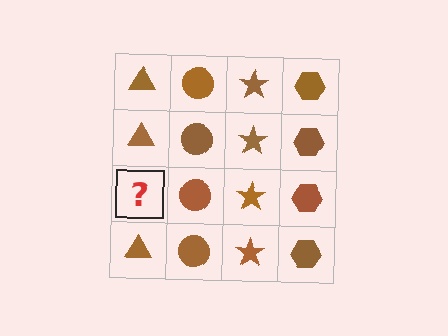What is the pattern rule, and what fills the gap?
The rule is that each column has a consistent shape. The gap should be filled with a brown triangle.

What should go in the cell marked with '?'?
The missing cell should contain a brown triangle.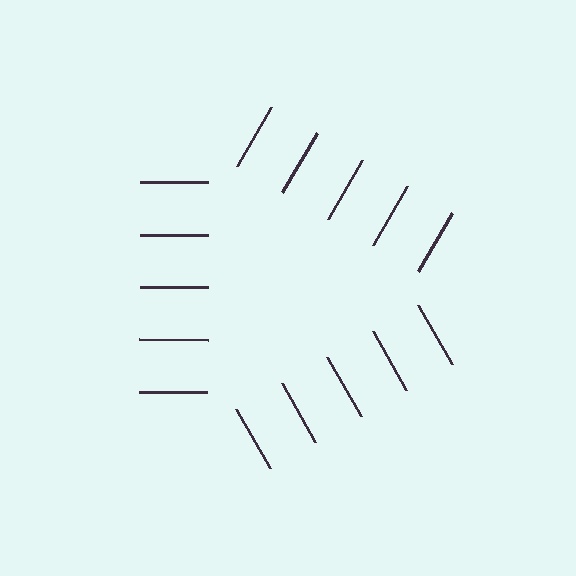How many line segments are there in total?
15 — 5 along each of the 3 edges.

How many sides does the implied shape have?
3 sides — the line-ends trace a triangle.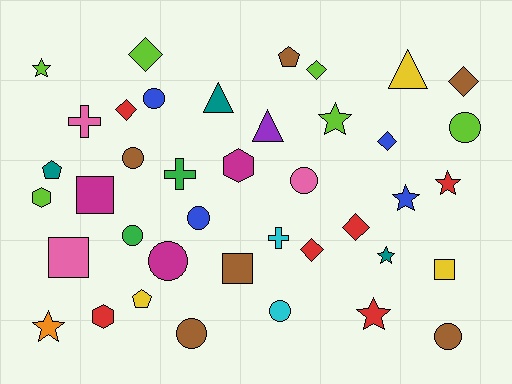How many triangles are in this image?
There are 3 triangles.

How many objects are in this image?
There are 40 objects.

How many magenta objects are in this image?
There are 3 magenta objects.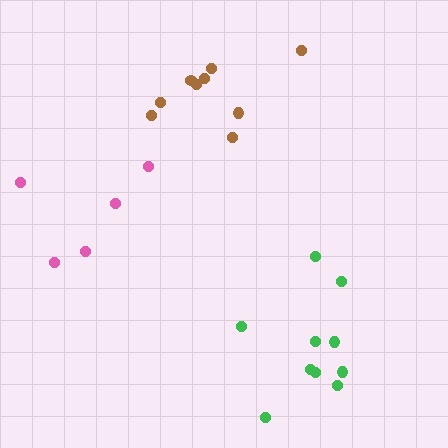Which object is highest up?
The brown cluster is topmost.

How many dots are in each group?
Group 1: 9 dots, Group 2: 5 dots, Group 3: 10 dots (24 total).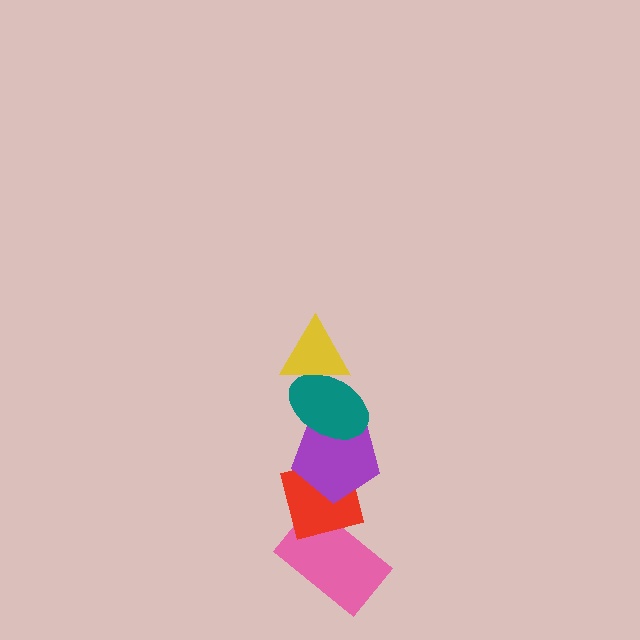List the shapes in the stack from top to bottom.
From top to bottom: the yellow triangle, the teal ellipse, the purple pentagon, the red square, the pink rectangle.